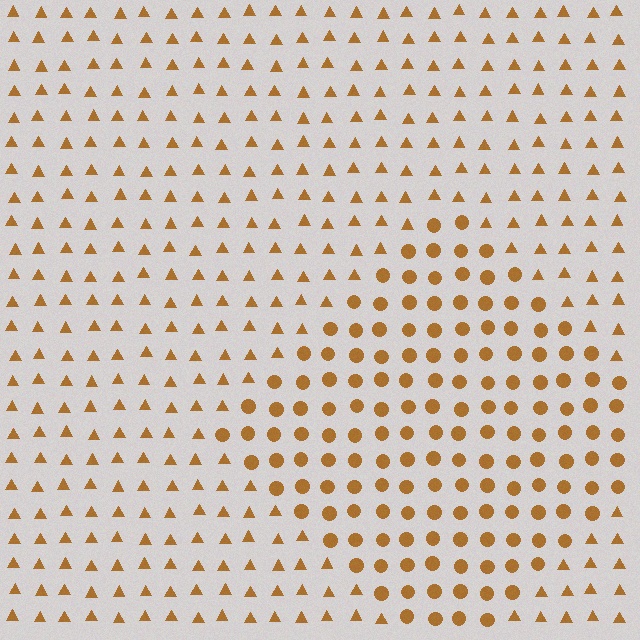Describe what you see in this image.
The image is filled with small brown elements arranged in a uniform grid. A diamond-shaped region contains circles, while the surrounding area contains triangles. The boundary is defined purely by the change in element shape.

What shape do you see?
I see a diamond.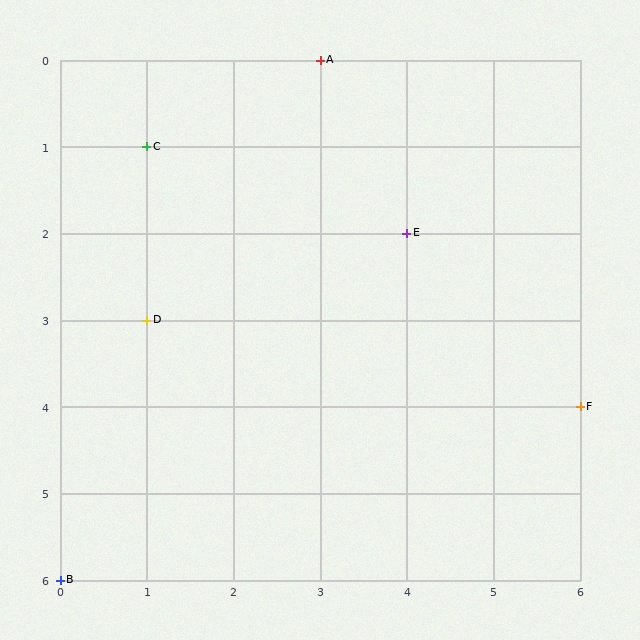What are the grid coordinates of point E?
Point E is at grid coordinates (4, 2).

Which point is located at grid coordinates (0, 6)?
Point B is at (0, 6).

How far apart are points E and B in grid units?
Points E and B are 4 columns and 4 rows apart (about 5.7 grid units diagonally).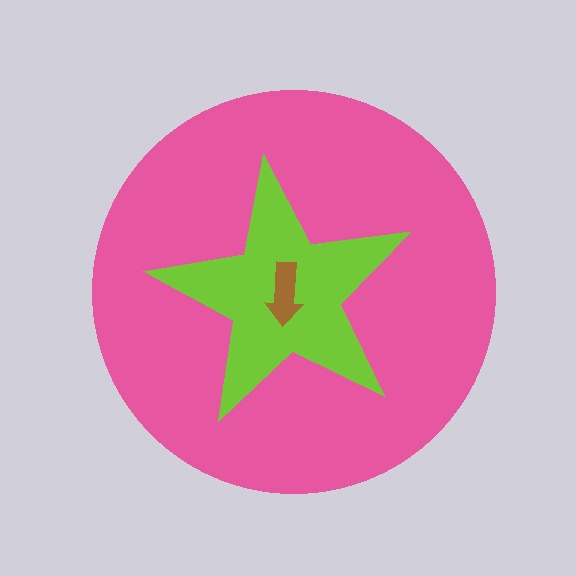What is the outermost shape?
The pink circle.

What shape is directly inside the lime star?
The brown arrow.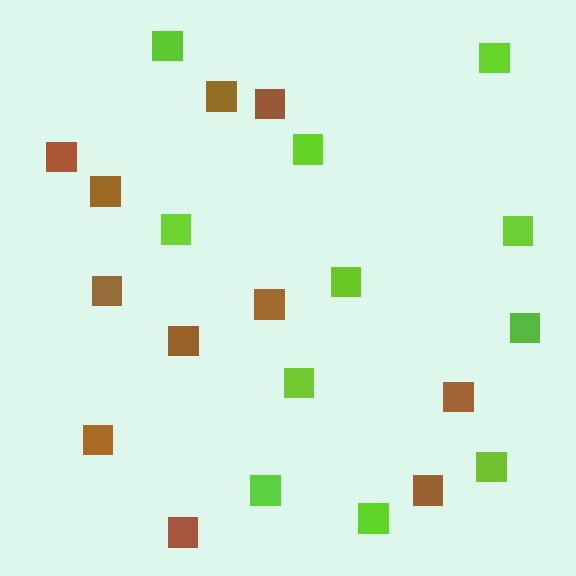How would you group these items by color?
There are 2 groups: one group of lime squares (11) and one group of brown squares (11).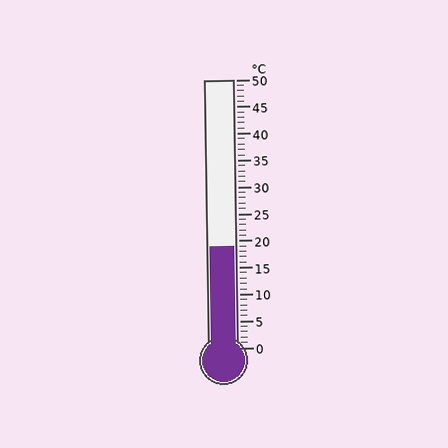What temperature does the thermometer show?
The thermometer shows approximately 19°C.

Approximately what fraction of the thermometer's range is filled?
The thermometer is filled to approximately 40% of its range.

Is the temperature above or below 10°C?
The temperature is above 10°C.